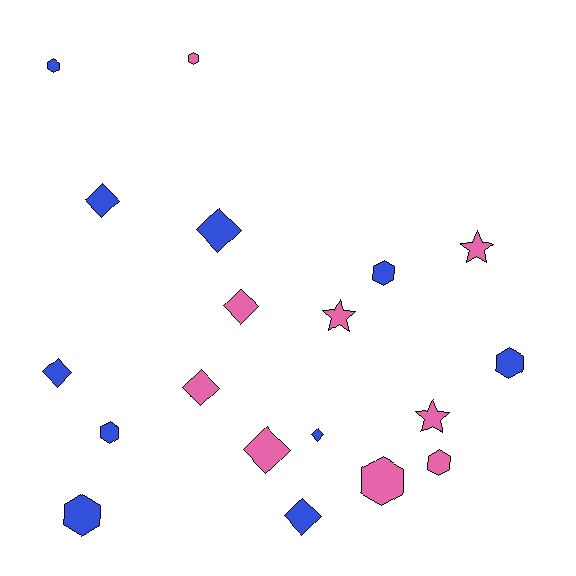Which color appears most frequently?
Blue, with 10 objects.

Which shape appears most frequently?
Diamond, with 8 objects.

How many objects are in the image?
There are 19 objects.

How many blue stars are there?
There are no blue stars.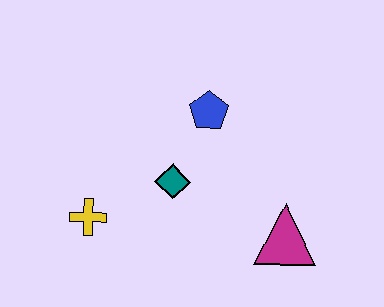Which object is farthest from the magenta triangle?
The yellow cross is farthest from the magenta triangle.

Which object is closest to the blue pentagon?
The teal diamond is closest to the blue pentagon.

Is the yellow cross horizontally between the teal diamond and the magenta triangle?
No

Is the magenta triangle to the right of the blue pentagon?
Yes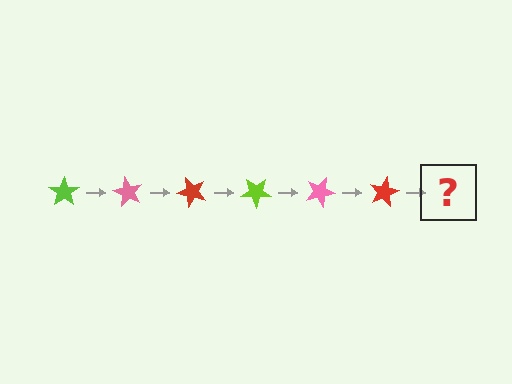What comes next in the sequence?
The next element should be a lime star, rotated 360 degrees from the start.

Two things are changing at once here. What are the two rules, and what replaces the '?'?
The two rules are that it rotates 60 degrees each step and the color cycles through lime, pink, and red. The '?' should be a lime star, rotated 360 degrees from the start.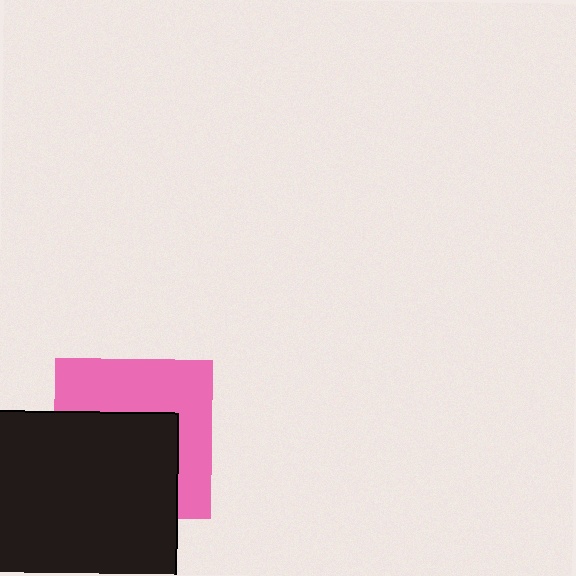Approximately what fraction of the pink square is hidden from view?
Roughly 54% of the pink square is hidden behind the black rectangle.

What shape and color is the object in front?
The object in front is a black rectangle.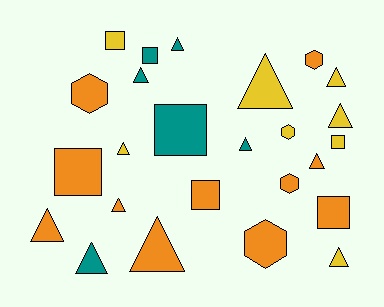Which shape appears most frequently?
Triangle, with 13 objects.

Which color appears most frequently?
Orange, with 11 objects.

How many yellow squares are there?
There are 2 yellow squares.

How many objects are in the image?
There are 25 objects.